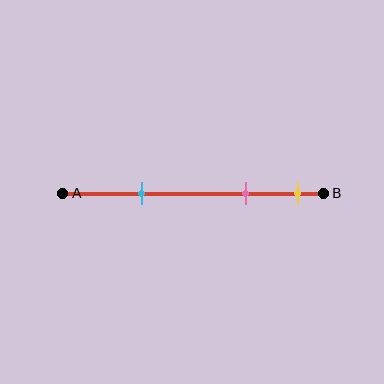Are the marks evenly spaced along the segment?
No, the marks are not evenly spaced.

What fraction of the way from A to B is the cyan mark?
The cyan mark is approximately 30% (0.3) of the way from A to B.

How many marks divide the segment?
There are 3 marks dividing the segment.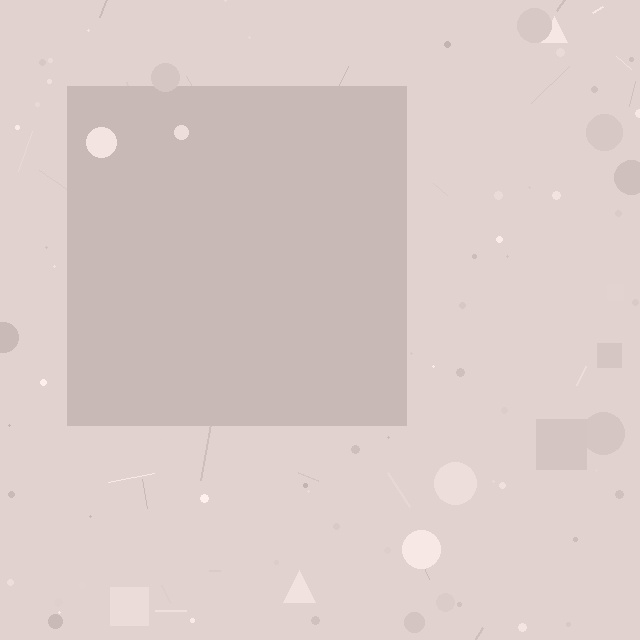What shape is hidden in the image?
A square is hidden in the image.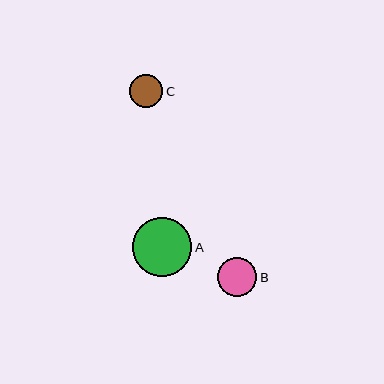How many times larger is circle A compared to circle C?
Circle A is approximately 1.8 times the size of circle C.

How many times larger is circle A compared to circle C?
Circle A is approximately 1.8 times the size of circle C.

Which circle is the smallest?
Circle C is the smallest with a size of approximately 33 pixels.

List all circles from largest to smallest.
From largest to smallest: A, B, C.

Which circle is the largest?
Circle A is the largest with a size of approximately 59 pixels.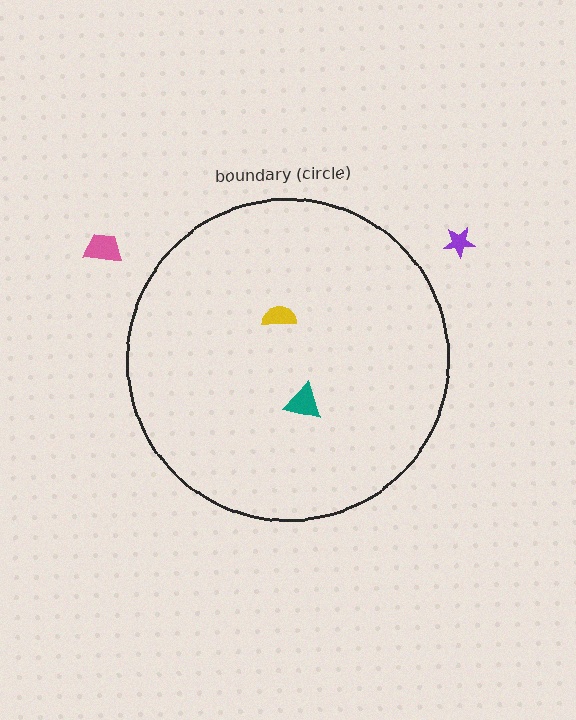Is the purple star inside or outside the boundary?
Outside.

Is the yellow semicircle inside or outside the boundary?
Inside.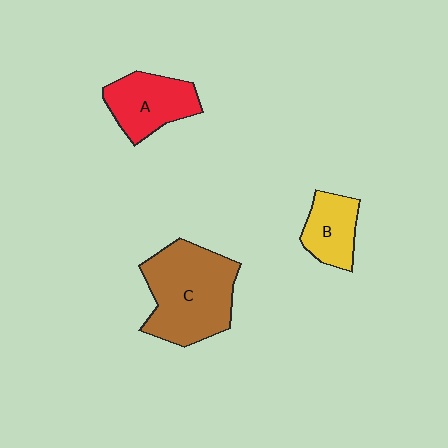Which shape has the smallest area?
Shape B (yellow).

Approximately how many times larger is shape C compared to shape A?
Approximately 1.7 times.